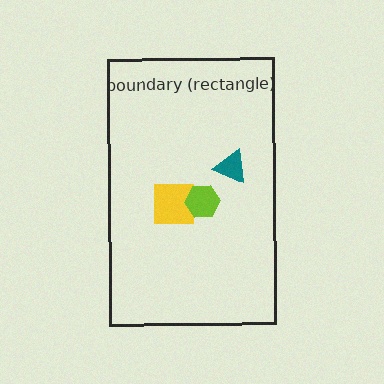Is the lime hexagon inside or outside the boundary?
Inside.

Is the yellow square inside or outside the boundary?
Inside.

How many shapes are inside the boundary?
3 inside, 0 outside.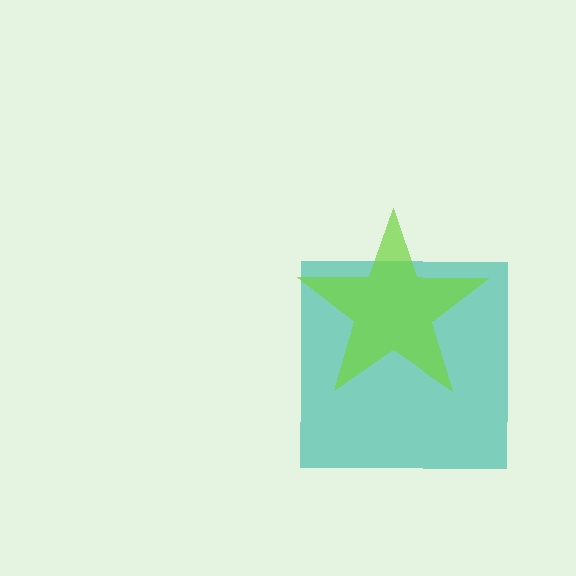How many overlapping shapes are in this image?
There are 2 overlapping shapes in the image.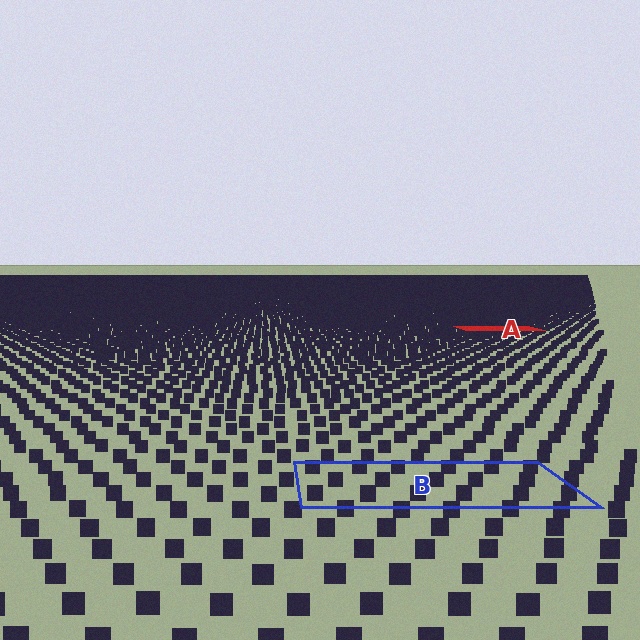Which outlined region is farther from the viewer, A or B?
Region A is farther from the viewer — the texture elements inside it appear smaller and more densely packed.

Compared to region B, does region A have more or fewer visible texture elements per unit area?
Region A has more texture elements per unit area — they are packed more densely because it is farther away.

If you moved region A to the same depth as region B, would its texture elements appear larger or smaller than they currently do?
They would appear larger. At a closer depth, the same texture elements are projected at a bigger on-screen size.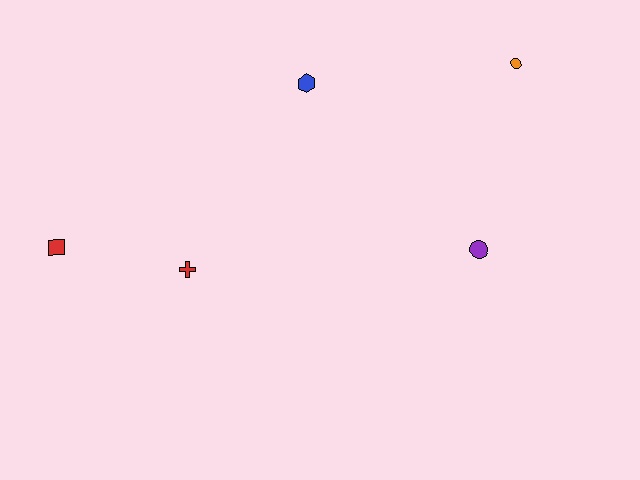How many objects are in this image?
There are 5 objects.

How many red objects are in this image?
There are 2 red objects.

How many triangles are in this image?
There are no triangles.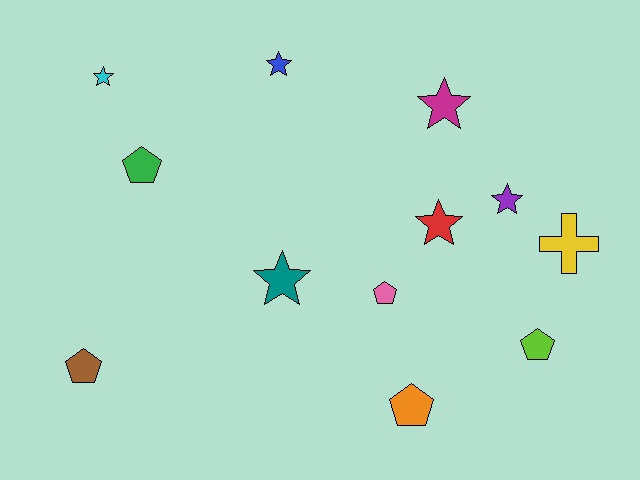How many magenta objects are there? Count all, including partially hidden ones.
There is 1 magenta object.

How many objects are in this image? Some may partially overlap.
There are 12 objects.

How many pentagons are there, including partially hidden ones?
There are 5 pentagons.